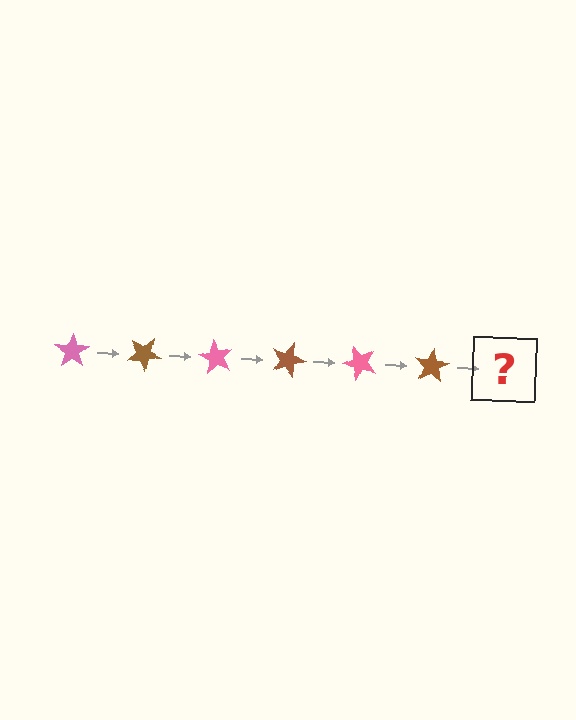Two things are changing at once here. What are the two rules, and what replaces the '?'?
The two rules are that it rotates 30 degrees each step and the color cycles through pink and brown. The '?' should be a pink star, rotated 180 degrees from the start.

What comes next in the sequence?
The next element should be a pink star, rotated 180 degrees from the start.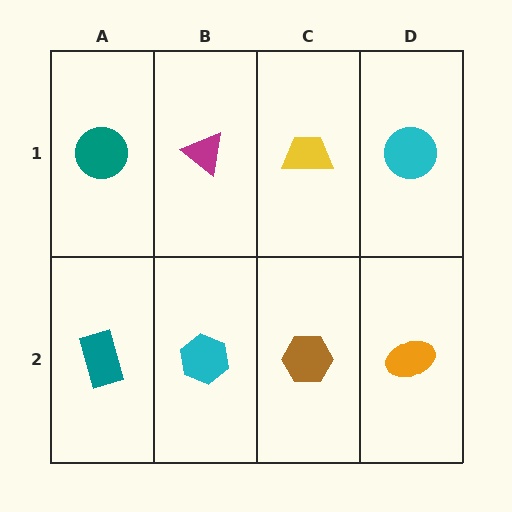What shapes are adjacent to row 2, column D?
A cyan circle (row 1, column D), a brown hexagon (row 2, column C).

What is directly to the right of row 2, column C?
An orange ellipse.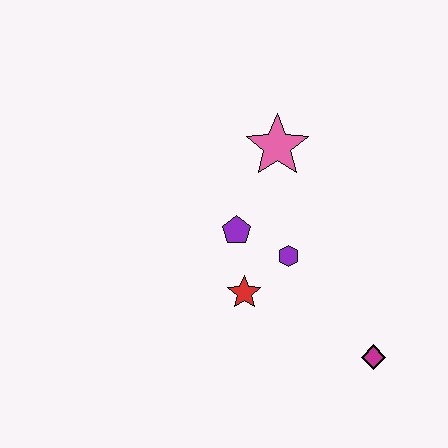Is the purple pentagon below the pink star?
Yes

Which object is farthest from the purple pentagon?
The magenta diamond is farthest from the purple pentagon.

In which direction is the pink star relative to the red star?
The pink star is above the red star.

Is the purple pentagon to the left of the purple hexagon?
Yes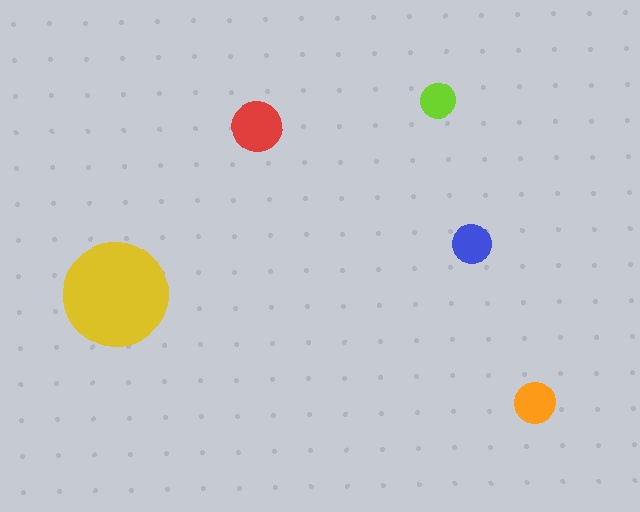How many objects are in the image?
There are 5 objects in the image.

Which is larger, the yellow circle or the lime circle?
The yellow one.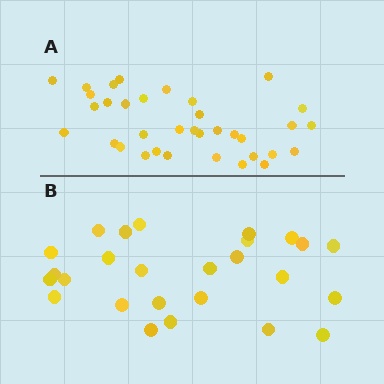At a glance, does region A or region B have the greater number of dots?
Region A (the top region) has more dots.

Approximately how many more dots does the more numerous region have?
Region A has roughly 8 or so more dots than region B.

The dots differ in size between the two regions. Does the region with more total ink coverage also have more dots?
No. Region B has more total ink coverage because its dots are larger, but region A actually contains more individual dots. Total area can be misleading — the number of items is what matters here.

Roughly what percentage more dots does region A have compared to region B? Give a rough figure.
About 35% more.